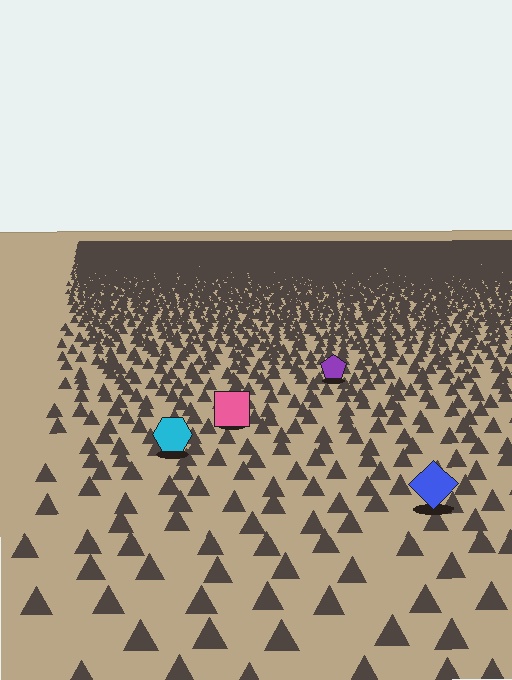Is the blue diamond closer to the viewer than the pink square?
Yes. The blue diamond is closer — you can tell from the texture gradient: the ground texture is coarser near it.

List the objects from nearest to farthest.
From nearest to farthest: the blue diamond, the cyan hexagon, the pink square, the purple pentagon.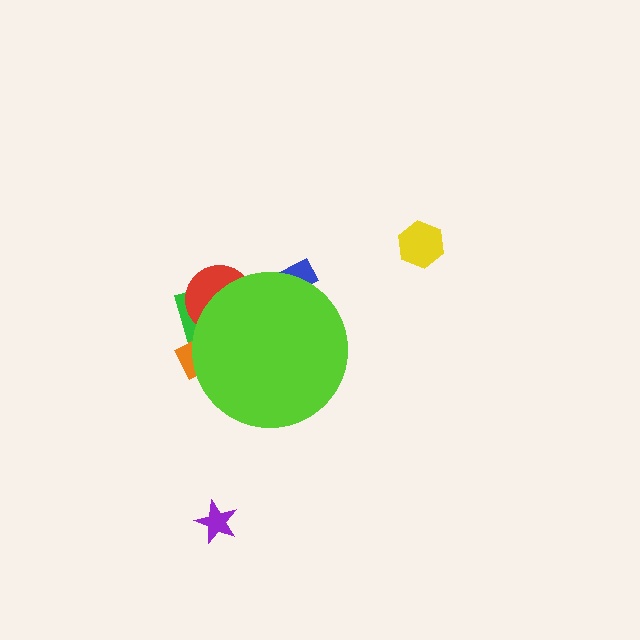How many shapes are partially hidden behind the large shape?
4 shapes are partially hidden.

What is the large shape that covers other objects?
A lime circle.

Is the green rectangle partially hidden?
Yes, the green rectangle is partially hidden behind the lime circle.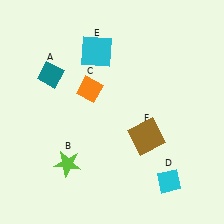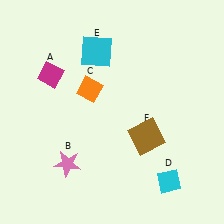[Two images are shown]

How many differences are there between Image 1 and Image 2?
There are 2 differences between the two images.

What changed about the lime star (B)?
In Image 1, B is lime. In Image 2, it changed to pink.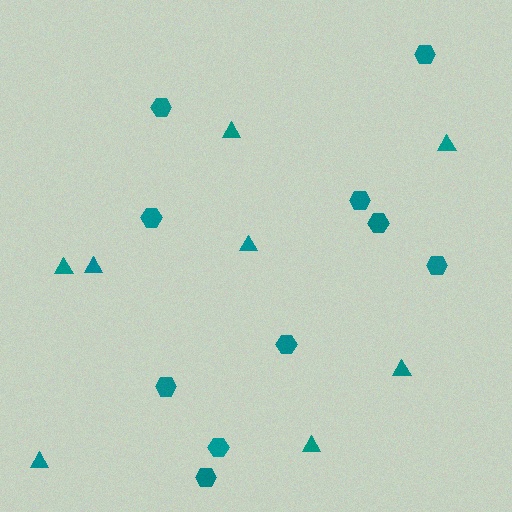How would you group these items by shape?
There are 2 groups: one group of hexagons (10) and one group of triangles (8).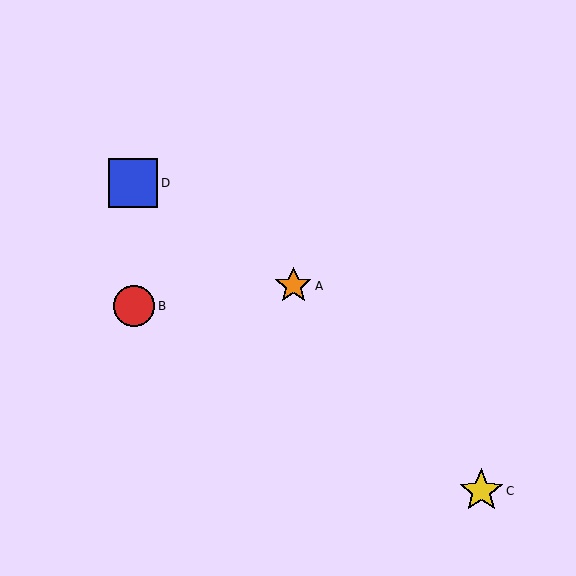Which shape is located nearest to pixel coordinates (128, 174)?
The blue square (labeled D) at (133, 183) is nearest to that location.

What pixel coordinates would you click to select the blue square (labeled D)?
Click at (133, 183) to select the blue square D.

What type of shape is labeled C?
Shape C is a yellow star.